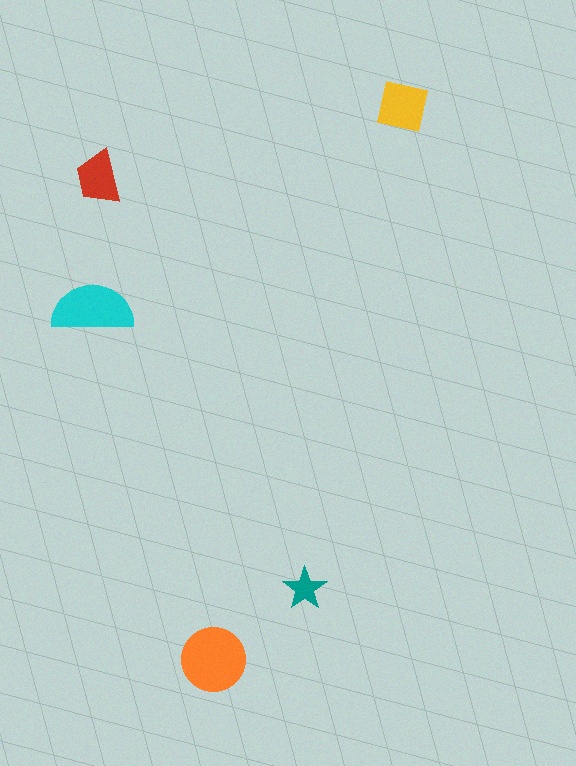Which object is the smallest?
The teal star.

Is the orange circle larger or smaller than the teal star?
Larger.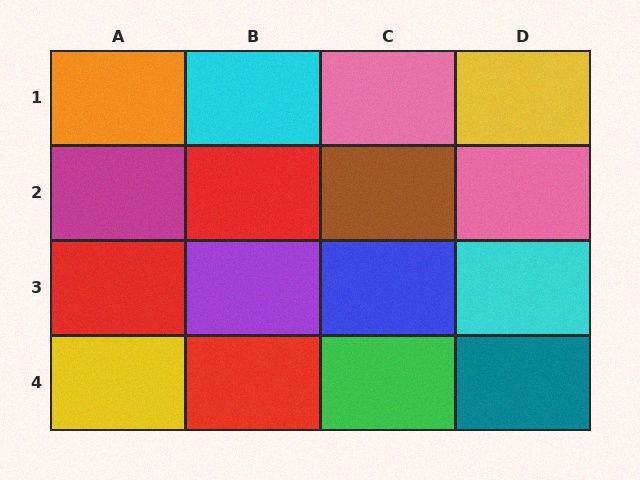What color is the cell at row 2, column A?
Magenta.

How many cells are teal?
1 cell is teal.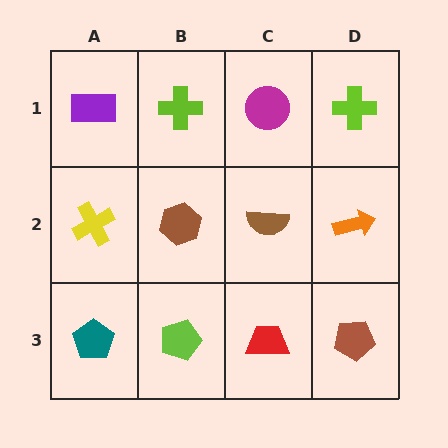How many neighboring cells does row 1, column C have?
3.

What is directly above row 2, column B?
A lime cross.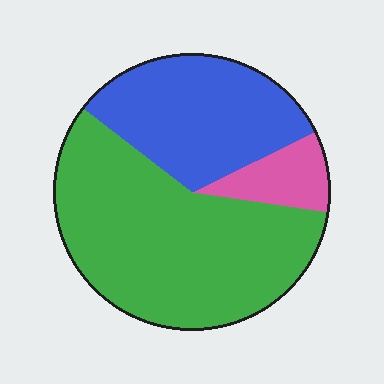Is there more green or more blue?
Green.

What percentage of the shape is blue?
Blue covers around 30% of the shape.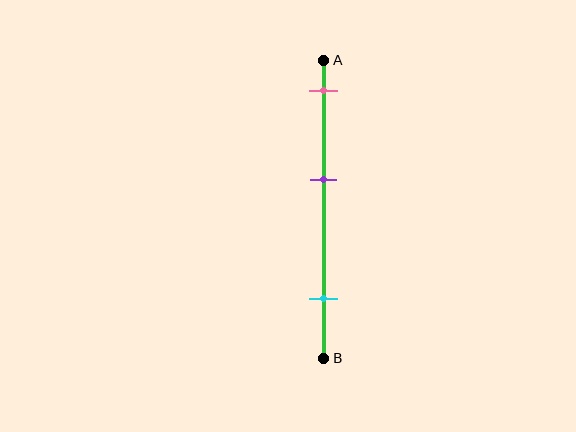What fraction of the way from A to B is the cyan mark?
The cyan mark is approximately 80% (0.8) of the way from A to B.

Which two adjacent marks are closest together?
The pink and purple marks are the closest adjacent pair.